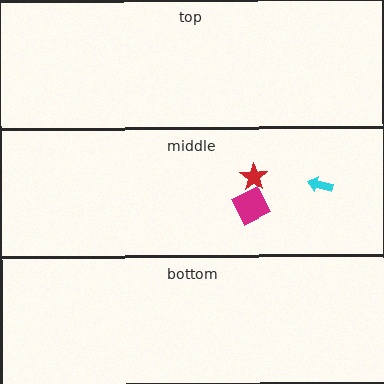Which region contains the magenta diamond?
The middle region.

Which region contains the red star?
The middle region.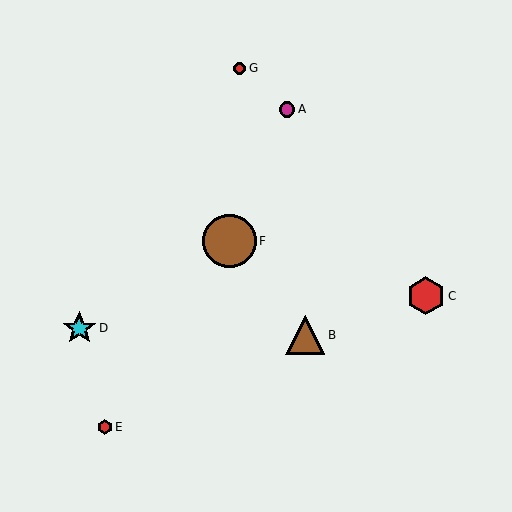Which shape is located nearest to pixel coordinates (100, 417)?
The red hexagon (labeled E) at (105, 427) is nearest to that location.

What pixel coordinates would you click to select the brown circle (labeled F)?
Click at (229, 241) to select the brown circle F.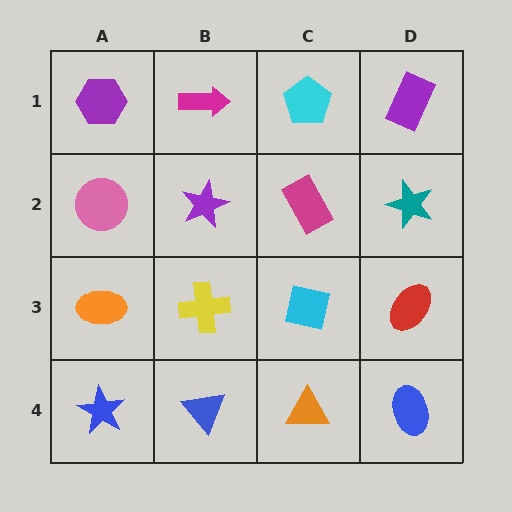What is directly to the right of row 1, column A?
A magenta arrow.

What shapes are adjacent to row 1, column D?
A teal star (row 2, column D), a cyan pentagon (row 1, column C).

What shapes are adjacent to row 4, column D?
A red ellipse (row 3, column D), an orange triangle (row 4, column C).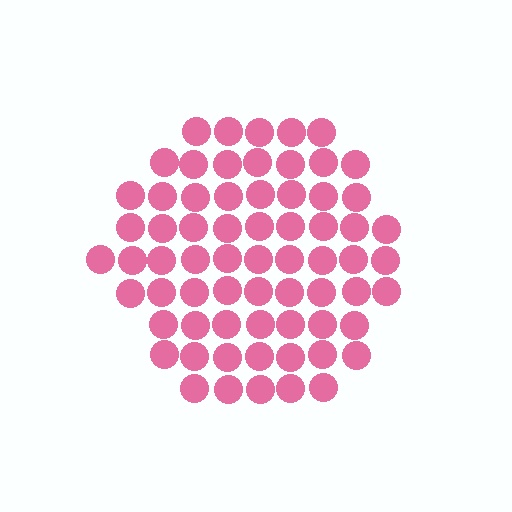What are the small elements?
The small elements are circles.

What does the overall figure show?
The overall figure shows a hexagon.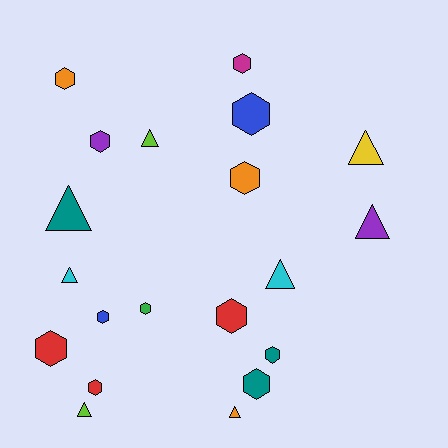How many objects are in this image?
There are 20 objects.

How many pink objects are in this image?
There are no pink objects.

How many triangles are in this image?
There are 8 triangles.